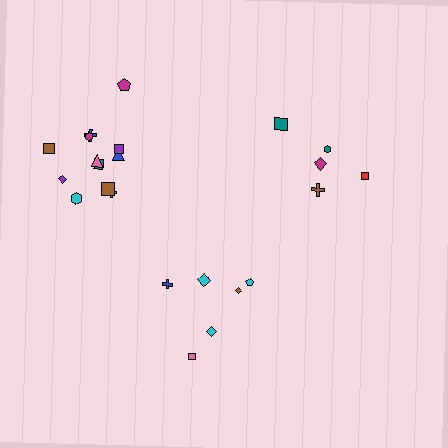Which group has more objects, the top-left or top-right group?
The top-left group.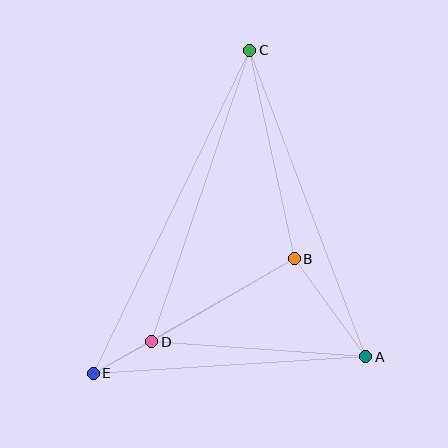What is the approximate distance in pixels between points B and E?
The distance between B and E is approximately 231 pixels.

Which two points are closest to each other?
Points D and E are closest to each other.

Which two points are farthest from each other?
Points C and E are farthest from each other.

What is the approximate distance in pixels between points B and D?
The distance between B and D is approximately 165 pixels.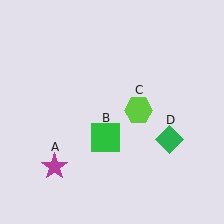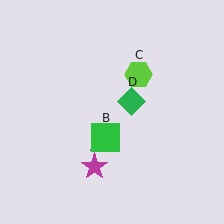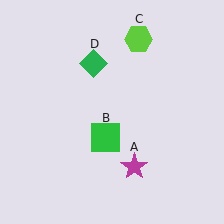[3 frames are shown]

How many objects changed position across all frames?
3 objects changed position: magenta star (object A), lime hexagon (object C), green diamond (object D).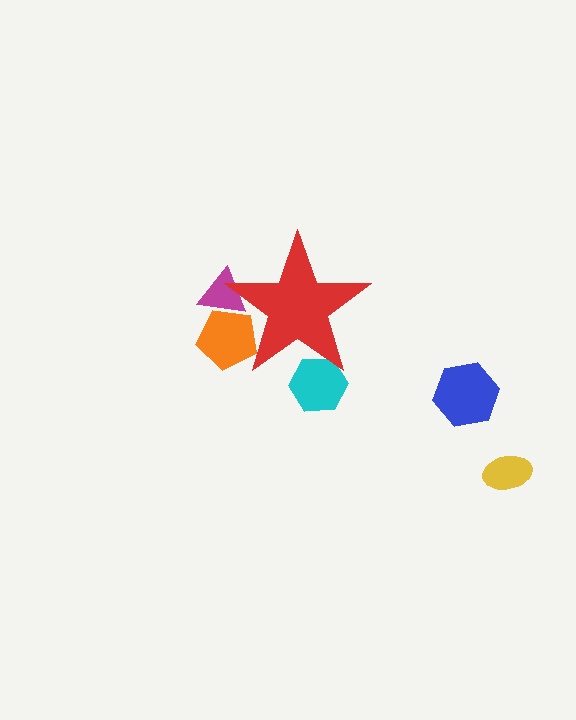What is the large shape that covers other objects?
A red star.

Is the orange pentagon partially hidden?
Yes, the orange pentagon is partially hidden behind the red star.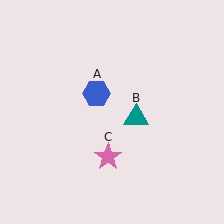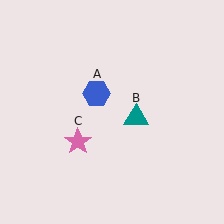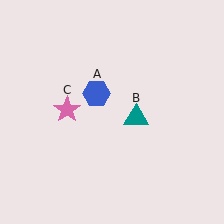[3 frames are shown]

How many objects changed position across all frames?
1 object changed position: pink star (object C).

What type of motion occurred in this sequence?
The pink star (object C) rotated clockwise around the center of the scene.